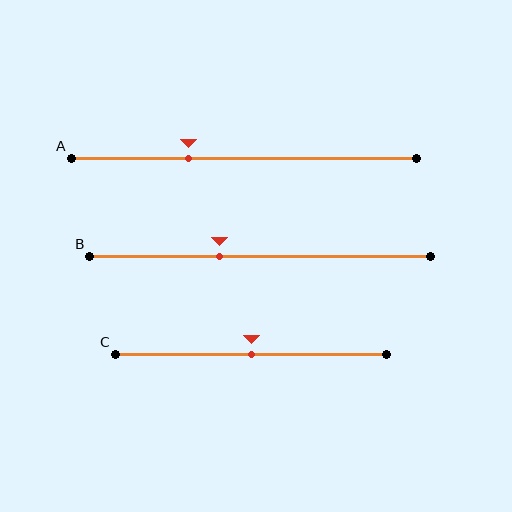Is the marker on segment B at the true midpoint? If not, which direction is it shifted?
No, the marker on segment B is shifted to the left by about 12% of the segment length.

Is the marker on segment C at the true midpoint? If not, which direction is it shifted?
Yes, the marker on segment C is at the true midpoint.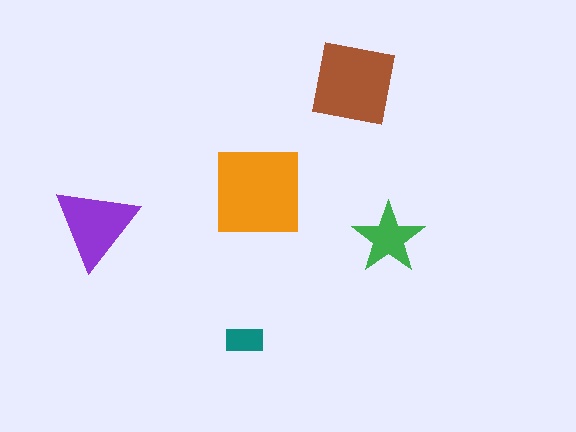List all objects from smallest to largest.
The teal rectangle, the green star, the purple triangle, the brown square, the orange square.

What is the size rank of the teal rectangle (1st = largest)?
5th.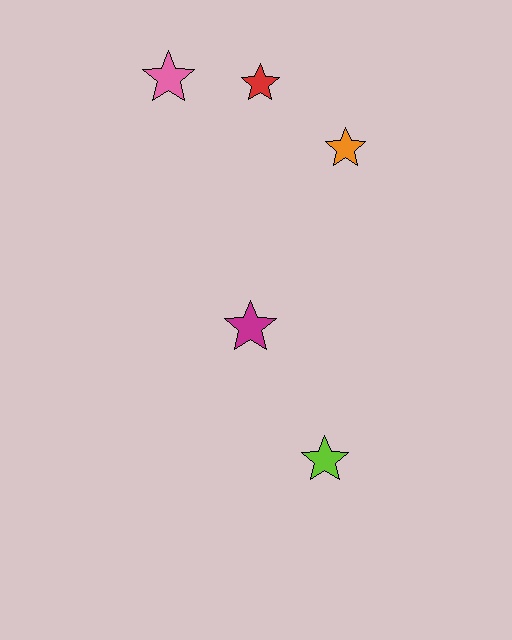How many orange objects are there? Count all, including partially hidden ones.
There is 1 orange object.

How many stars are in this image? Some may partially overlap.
There are 5 stars.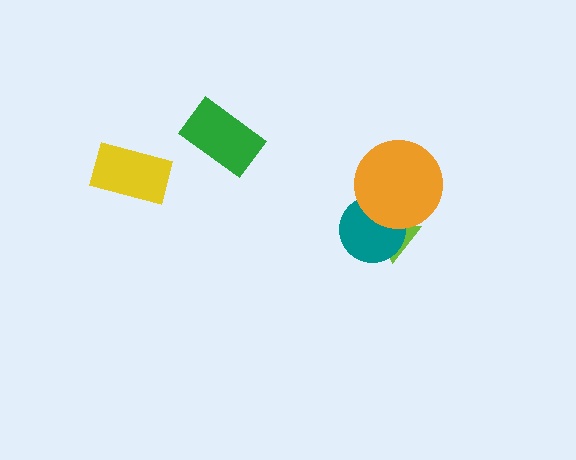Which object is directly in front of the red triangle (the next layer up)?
The lime triangle is directly in front of the red triangle.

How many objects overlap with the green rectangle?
0 objects overlap with the green rectangle.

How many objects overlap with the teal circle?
3 objects overlap with the teal circle.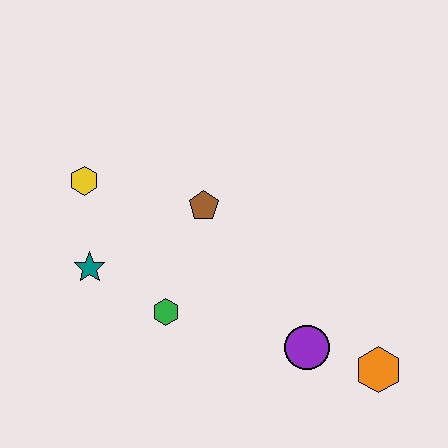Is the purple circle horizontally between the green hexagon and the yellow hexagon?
No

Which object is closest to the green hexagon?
The teal star is closest to the green hexagon.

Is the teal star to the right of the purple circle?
No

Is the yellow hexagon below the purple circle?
No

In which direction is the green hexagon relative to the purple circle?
The green hexagon is to the left of the purple circle.